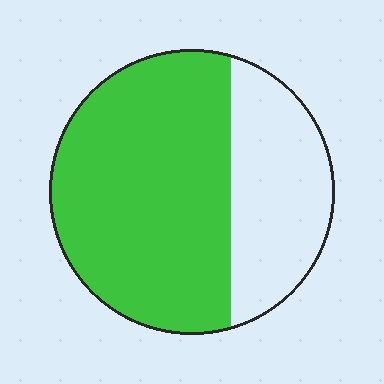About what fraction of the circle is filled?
About two thirds (2/3).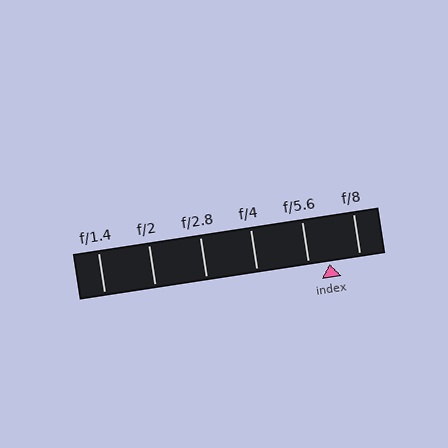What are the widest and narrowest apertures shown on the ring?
The widest aperture shown is f/1.4 and the narrowest is f/8.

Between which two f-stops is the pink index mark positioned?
The index mark is between f/5.6 and f/8.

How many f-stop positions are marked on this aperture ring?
There are 6 f-stop positions marked.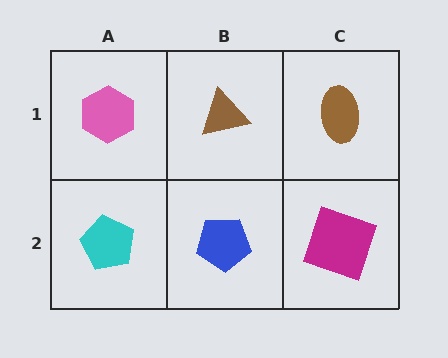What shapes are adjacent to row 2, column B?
A brown triangle (row 1, column B), a cyan pentagon (row 2, column A), a magenta square (row 2, column C).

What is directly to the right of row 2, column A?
A blue pentagon.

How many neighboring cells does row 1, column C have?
2.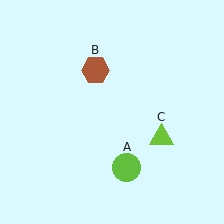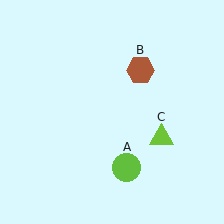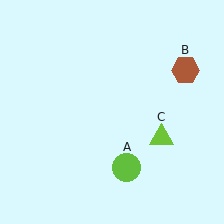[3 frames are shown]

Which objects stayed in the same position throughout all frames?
Lime circle (object A) and lime triangle (object C) remained stationary.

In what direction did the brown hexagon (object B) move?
The brown hexagon (object B) moved right.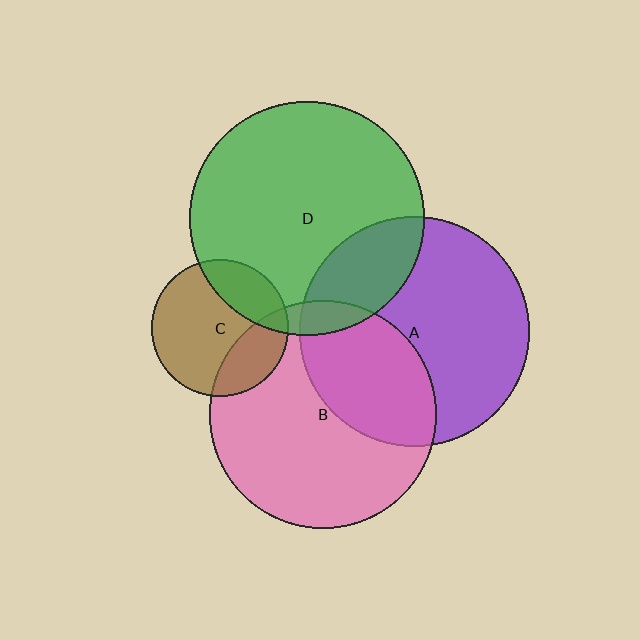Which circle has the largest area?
Circle D (green).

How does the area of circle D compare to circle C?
Approximately 2.9 times.